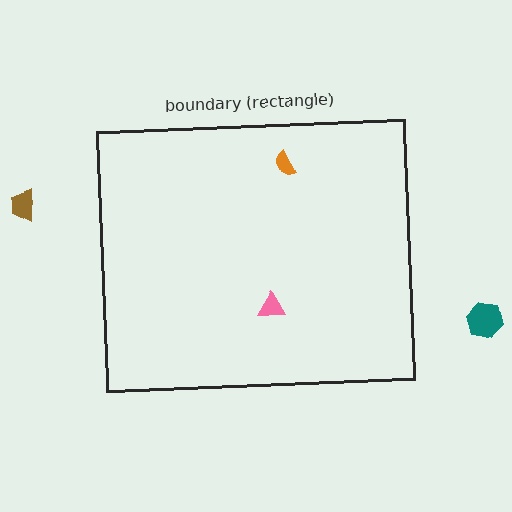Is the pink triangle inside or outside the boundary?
Inside.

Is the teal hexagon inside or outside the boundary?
Outside.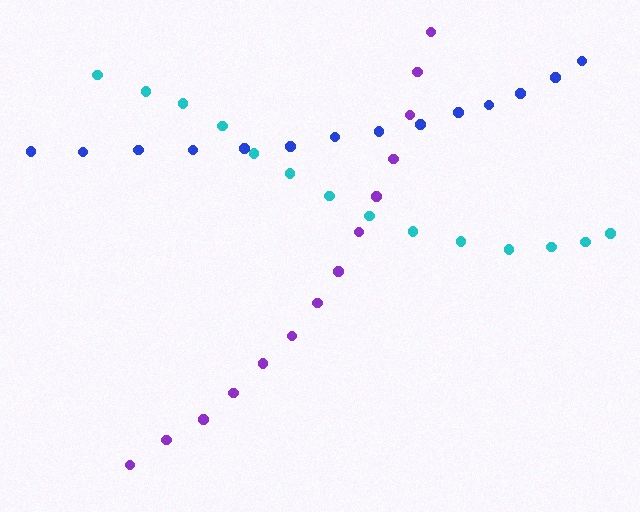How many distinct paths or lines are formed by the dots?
There are 3 distinct paths.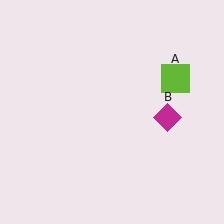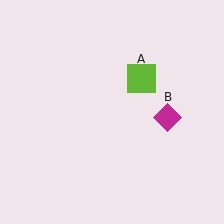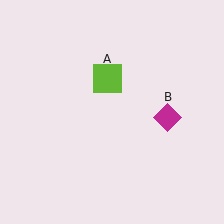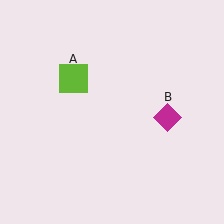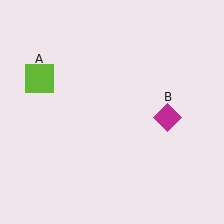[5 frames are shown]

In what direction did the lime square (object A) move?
The lime square (object A) moved left.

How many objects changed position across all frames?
1 object changed position: lime square (object A).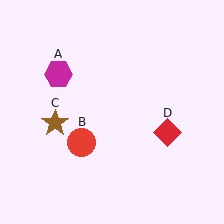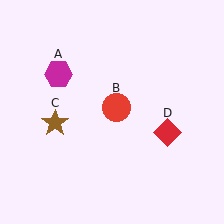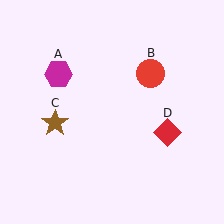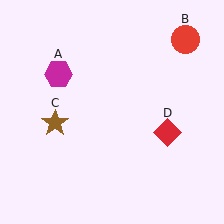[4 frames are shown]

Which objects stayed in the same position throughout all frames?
Magenta hexagon (object A) and brown star (object C) and red diamond (object D) remained stationary.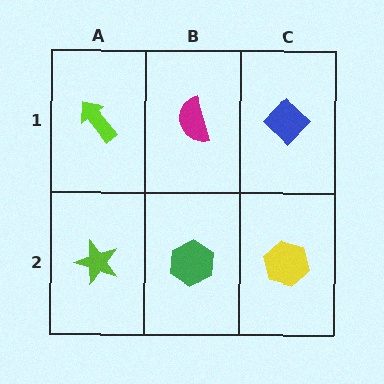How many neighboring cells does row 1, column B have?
3.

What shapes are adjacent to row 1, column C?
A yellow hexagon (row 2, column C), a magenta semicircle (row 1, column B).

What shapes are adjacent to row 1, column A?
A lime star (row 2, column A), a magenta semicircle (row 1, column B).